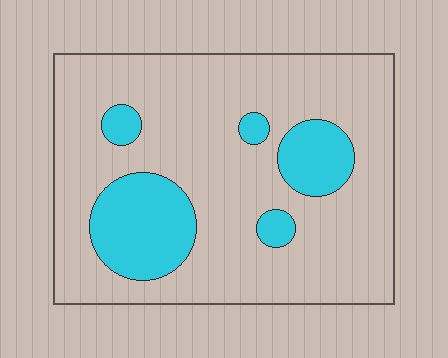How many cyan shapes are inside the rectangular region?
5.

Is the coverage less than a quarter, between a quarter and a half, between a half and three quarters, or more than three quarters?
Less than a quarter.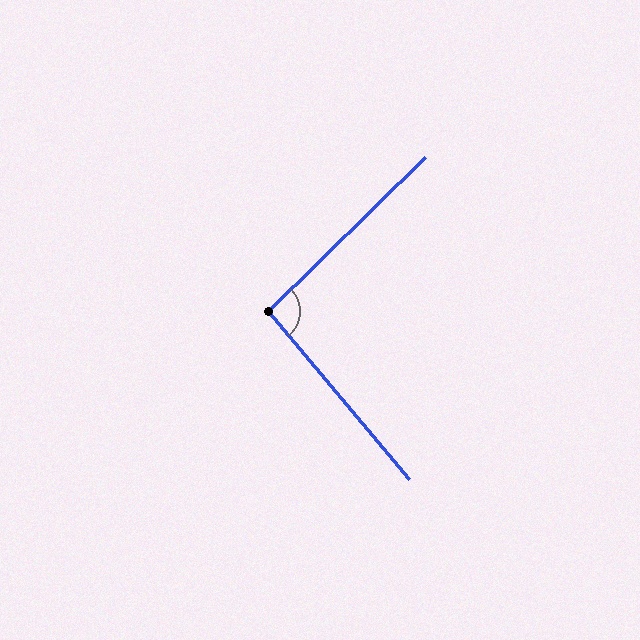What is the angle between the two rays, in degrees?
Approximately 94 degrees.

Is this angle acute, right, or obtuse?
It is approximately a right angle.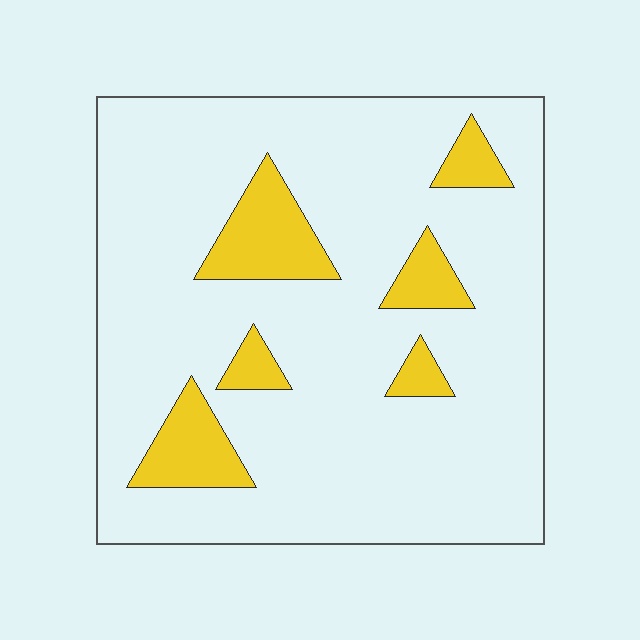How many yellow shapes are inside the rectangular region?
6.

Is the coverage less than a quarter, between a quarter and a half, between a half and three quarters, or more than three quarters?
Less than a quarter.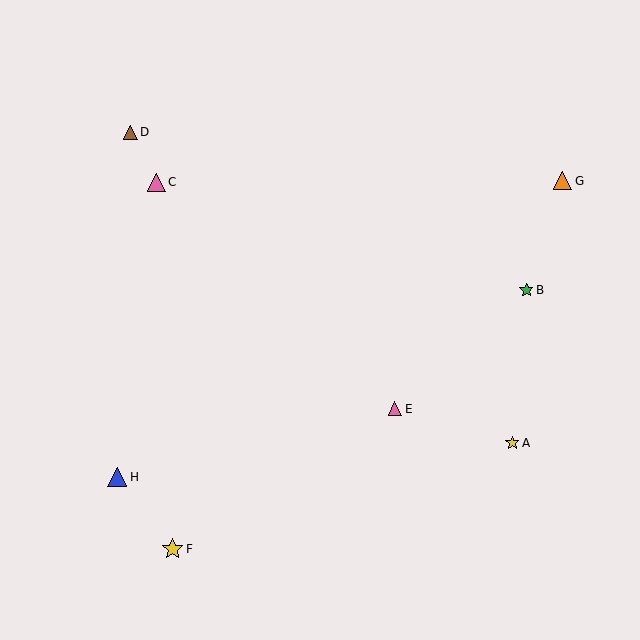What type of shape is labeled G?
Shape G is an orange triangle.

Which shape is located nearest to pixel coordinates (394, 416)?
The pink triangle (labeled E) at (395, 409) is nearest to that location.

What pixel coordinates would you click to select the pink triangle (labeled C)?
Click at (156, 182) to select the pink triangle C.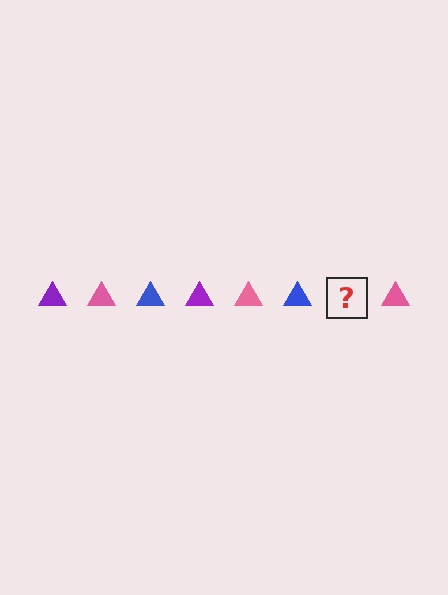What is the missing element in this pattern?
The missing element is a purple triangle.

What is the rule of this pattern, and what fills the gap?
The rule is that the pattern cycles through purple, pink, blue triangles. The gap should be filled with a purple triangle.